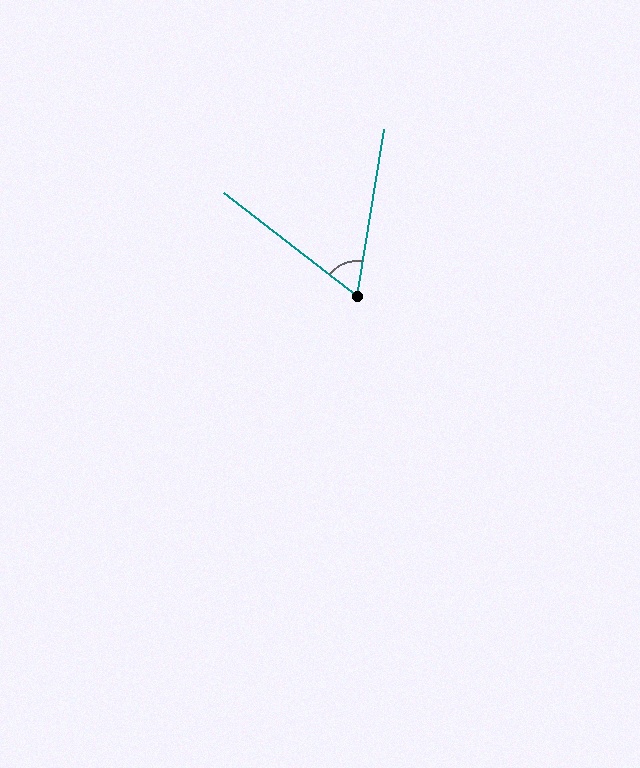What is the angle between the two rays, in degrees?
Approximately 61 degrees.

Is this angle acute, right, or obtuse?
It is acute.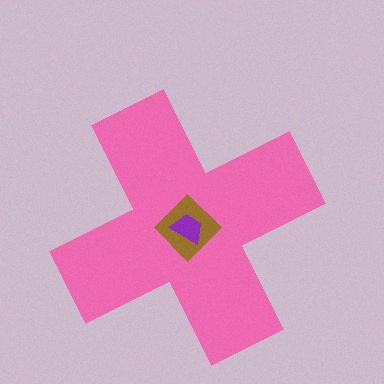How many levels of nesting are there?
3.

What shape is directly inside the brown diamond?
The purple trapezoid.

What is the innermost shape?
The purple trapezoid.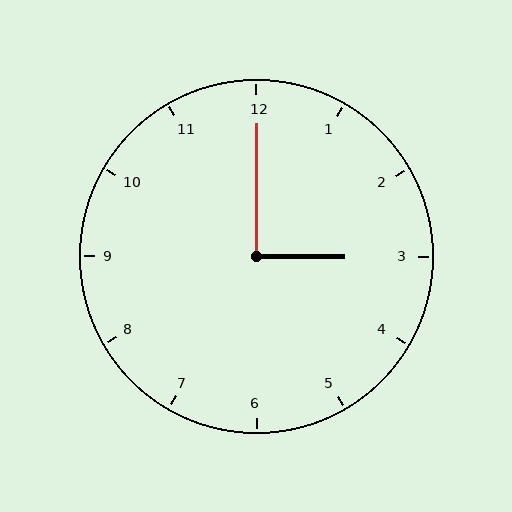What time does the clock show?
3:00.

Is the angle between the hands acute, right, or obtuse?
It is right.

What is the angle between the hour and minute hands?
Approximately 90 degrees.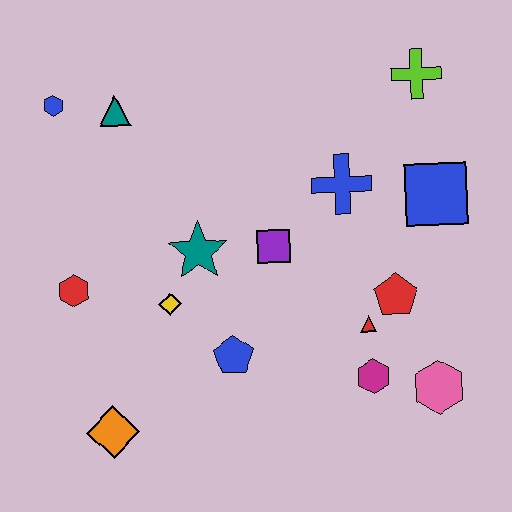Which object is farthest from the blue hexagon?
The pink hexagon is farthest from the blue hexagon.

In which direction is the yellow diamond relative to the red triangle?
The yellow diamond is to the left of the red triangle.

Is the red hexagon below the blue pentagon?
No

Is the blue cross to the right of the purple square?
Yes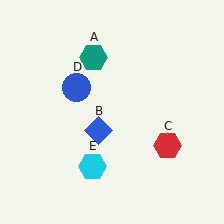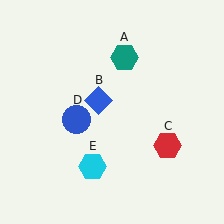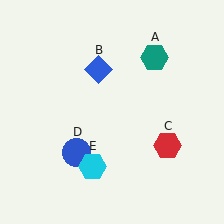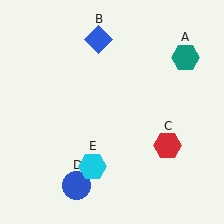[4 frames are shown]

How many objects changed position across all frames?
3 objects changed position: teal hexagon (object A), blue diamond (object B), blue circle (object D).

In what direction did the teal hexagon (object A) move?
The teal hexagon (object A) moved right.